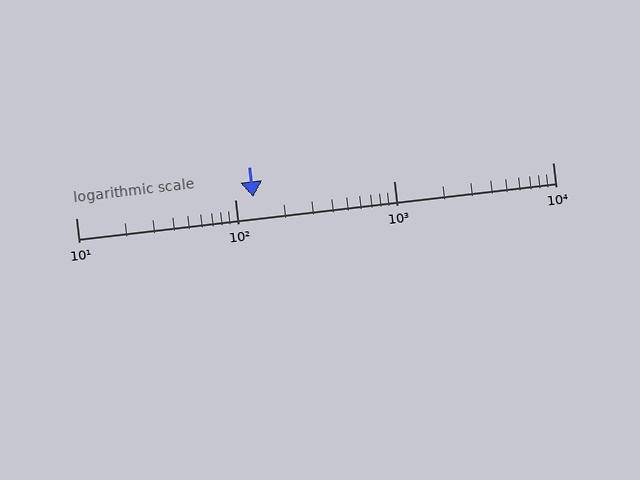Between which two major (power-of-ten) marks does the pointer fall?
The pointer is between 100 and 1000.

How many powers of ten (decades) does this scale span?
The scale spans 3 decades, from 10 to 10000.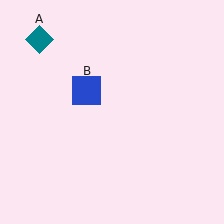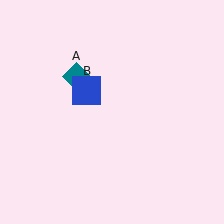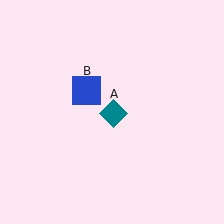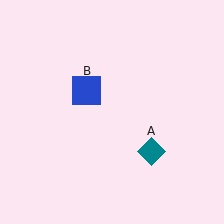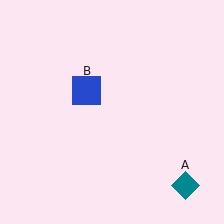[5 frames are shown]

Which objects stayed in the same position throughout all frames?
Blue square (object B) remained stationary.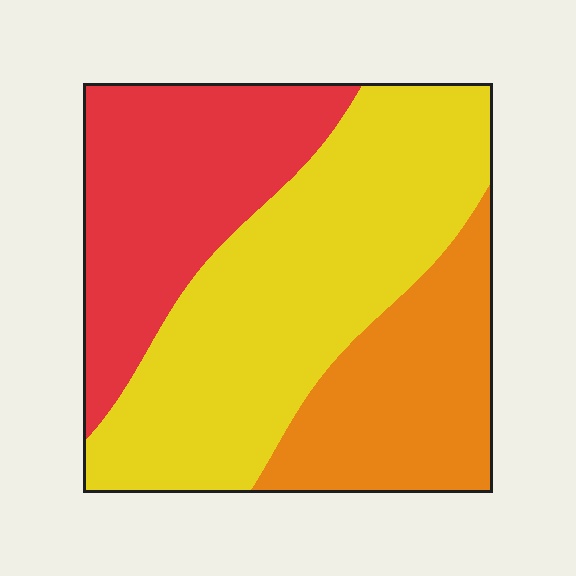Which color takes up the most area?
Yellow, at roughly 45%.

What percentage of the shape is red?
Red covers about 30% of the shape.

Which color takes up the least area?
Orange, at roughly 25%.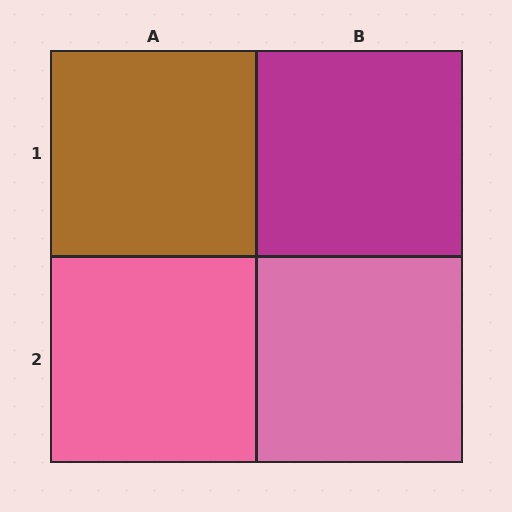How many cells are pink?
2 cells are pink.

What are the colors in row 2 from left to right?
Pink, pink.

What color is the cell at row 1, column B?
Magenta.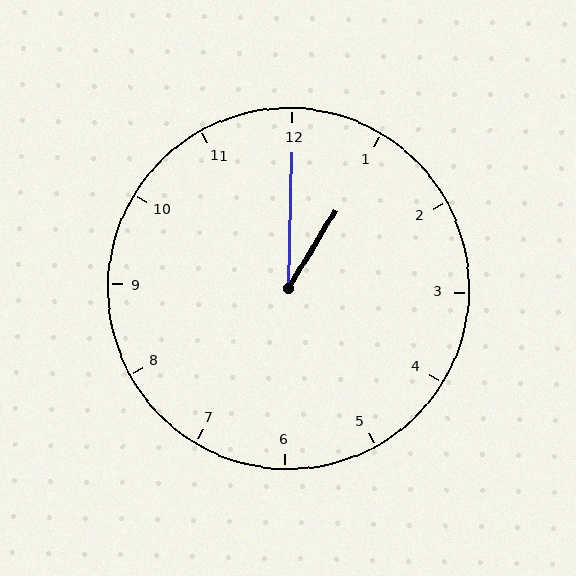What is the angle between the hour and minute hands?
Approximately 30 degrees.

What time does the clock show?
1:00.